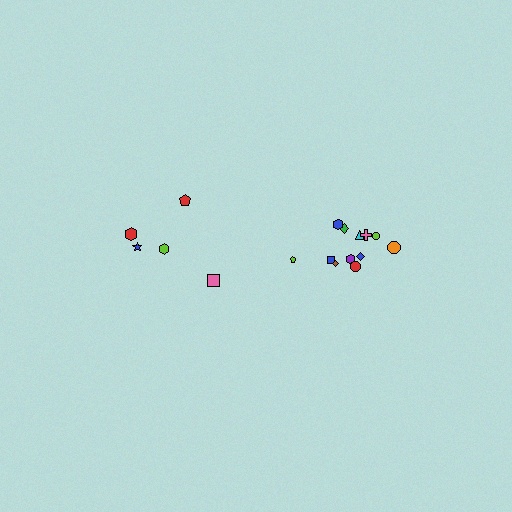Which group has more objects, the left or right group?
The right group.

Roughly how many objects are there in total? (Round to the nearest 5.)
Roughly 15 objects in total.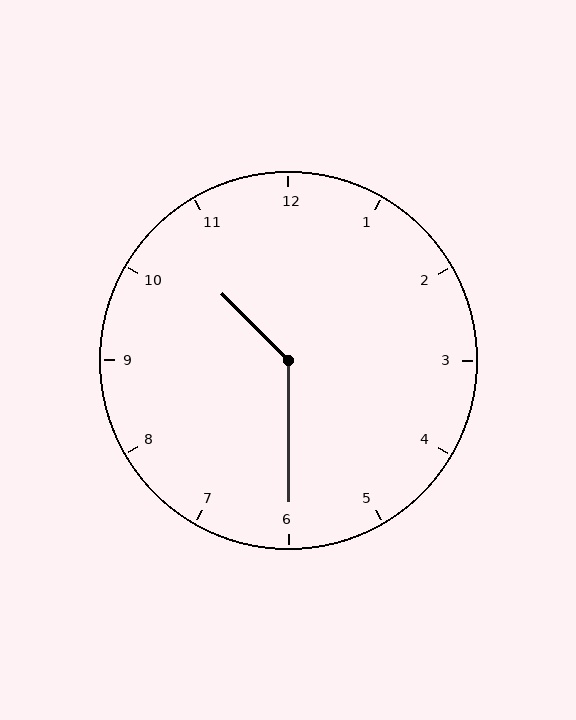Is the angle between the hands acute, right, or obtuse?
It is obtuse.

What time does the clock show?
10:30.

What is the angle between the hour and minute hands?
Approximately 135 degrees.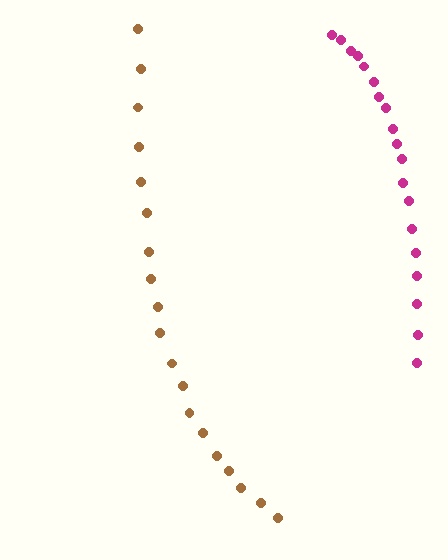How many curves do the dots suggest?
There are 2 distinct paths.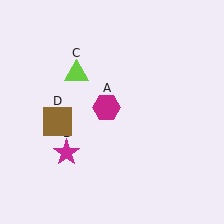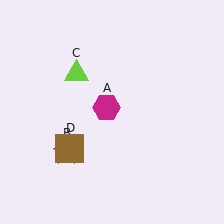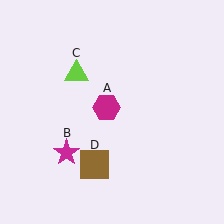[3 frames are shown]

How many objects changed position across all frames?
1 object changed position: brown square (object D).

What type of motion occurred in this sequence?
The brown square (object D) rotated counterclockwise around the center of the scene.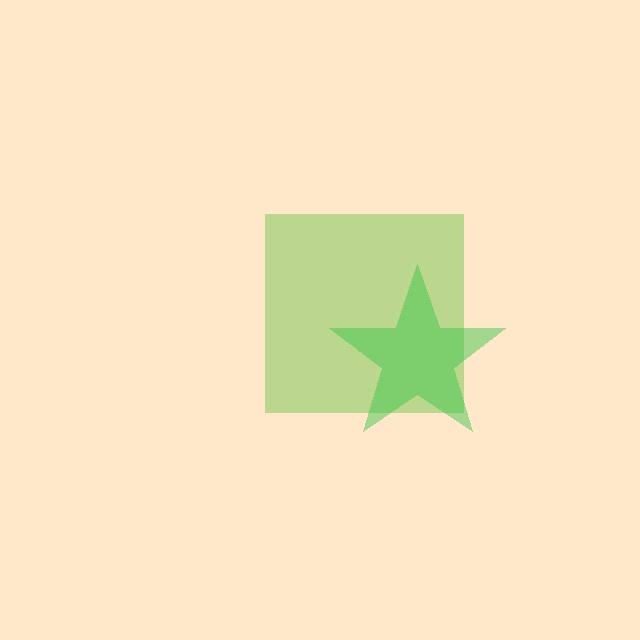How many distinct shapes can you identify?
There are 2 distinct shapes: a lime square, a green star.